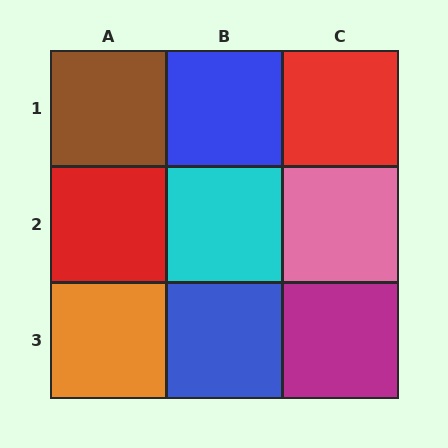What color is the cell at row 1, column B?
Blue.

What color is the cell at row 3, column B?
Blue.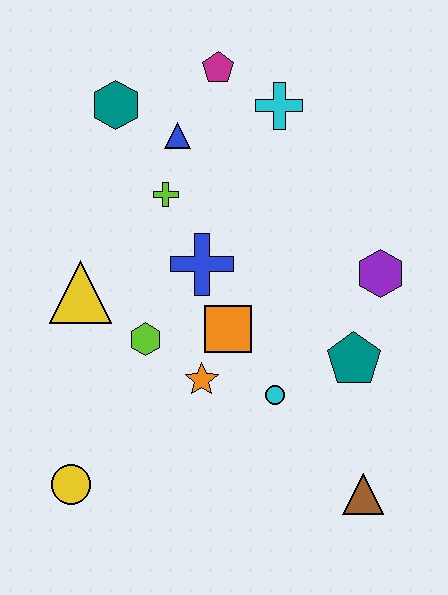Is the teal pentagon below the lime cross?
Yes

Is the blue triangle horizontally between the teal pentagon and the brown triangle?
No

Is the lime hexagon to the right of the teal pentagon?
No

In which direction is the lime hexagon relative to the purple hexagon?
The lime hexagon is to the left of the purple hexagon.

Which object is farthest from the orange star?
The magenta pentagon is farthest from the orange star.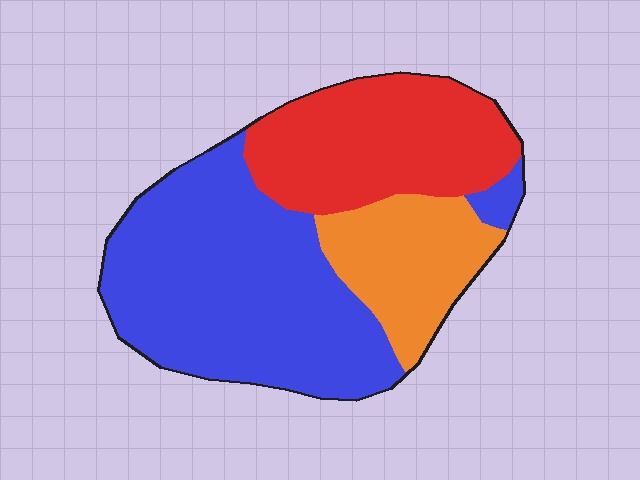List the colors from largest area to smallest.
From largest to smallest: blue, red, orange.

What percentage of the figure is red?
Red takes up about one third (1/3) of the figure.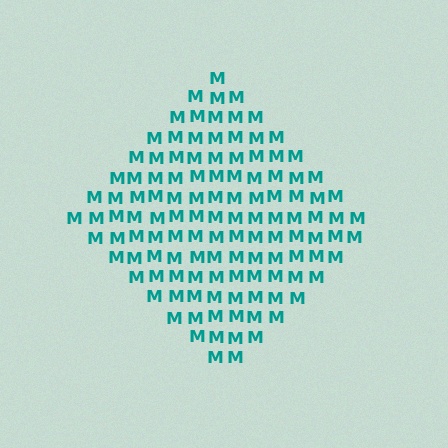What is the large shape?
The large shape is a diamond.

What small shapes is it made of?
It is made of small letter M's.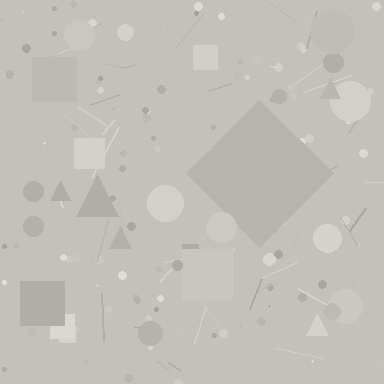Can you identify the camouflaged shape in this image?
The camouflaged shape is a diamond.